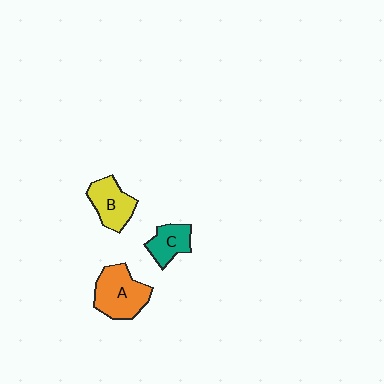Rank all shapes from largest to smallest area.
From largest to smallest: A (orange), B (yellow), C (teal).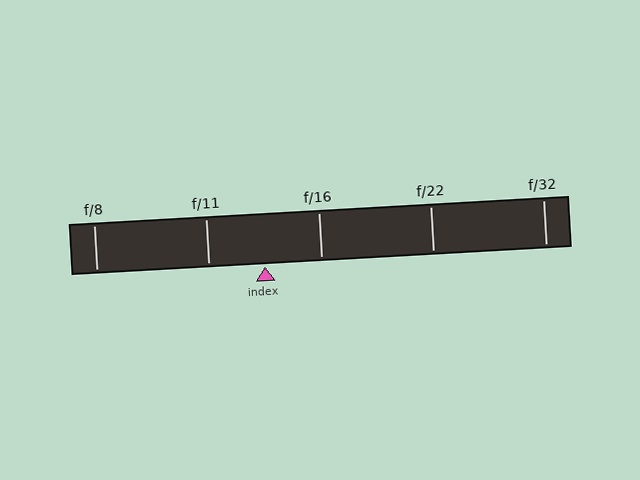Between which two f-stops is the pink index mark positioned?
The index mark is between f/11 and f/16.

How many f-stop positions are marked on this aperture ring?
There are 5 f-stop positions marked.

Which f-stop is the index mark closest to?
The index mark is closest to f/11.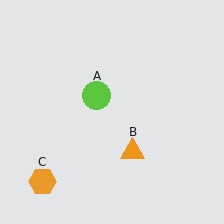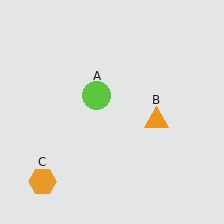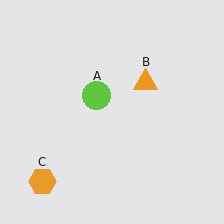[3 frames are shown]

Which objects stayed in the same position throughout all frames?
Lime circle (object A) and orange hexagon (object C) remained stationary.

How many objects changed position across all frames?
1 object changed position: orange triangle (object B).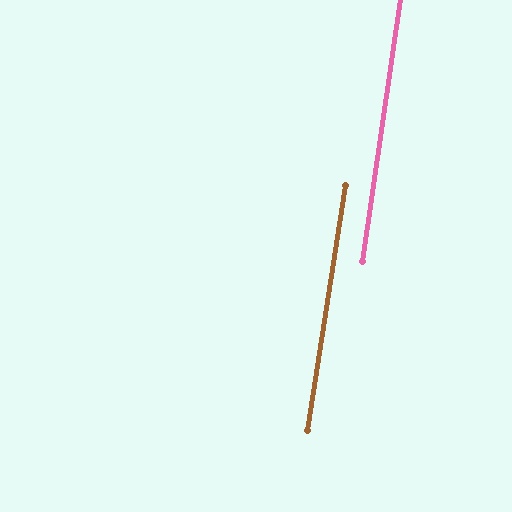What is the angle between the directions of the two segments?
Approximately 1 degree.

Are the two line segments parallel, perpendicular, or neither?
Parallel — their directions differ by only 0.7°.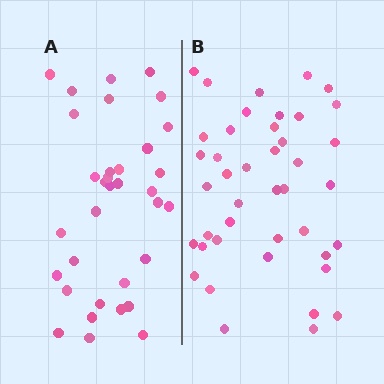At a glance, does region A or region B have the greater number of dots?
Region B (the right region) has more dots.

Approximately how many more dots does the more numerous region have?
Region B has roughly 8 or so more dots than region A.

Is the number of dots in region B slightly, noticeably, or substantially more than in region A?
Region B has only slightly more — the two regions are fairly close. The ratio is roughly 1.2 to 1.